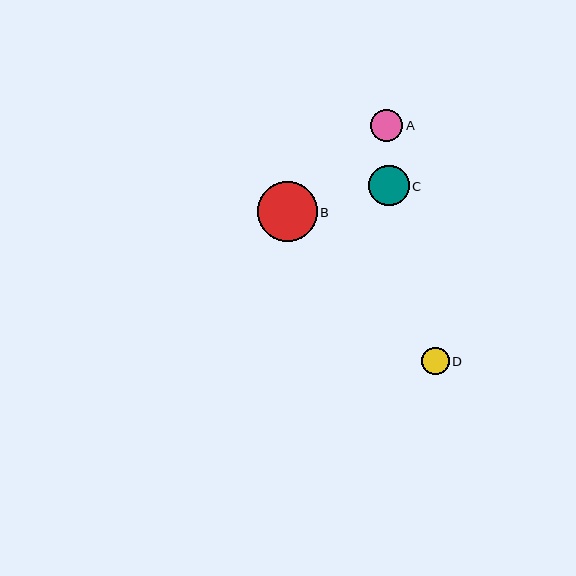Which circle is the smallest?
Circle D is the smallest with a size of approximately 27 pixels.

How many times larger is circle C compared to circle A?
Circle C is approximately 1.3 times the size of circle A.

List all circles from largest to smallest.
From largest to smallest: B, C, A, D.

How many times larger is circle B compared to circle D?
Circle B is approximately 2.2 times the size of circle D.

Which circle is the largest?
Circle B is the largest with a size of approximately 59 pixels.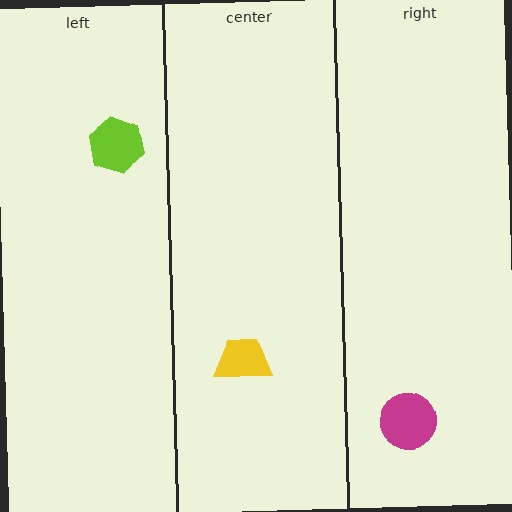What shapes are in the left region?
The lime hexagon.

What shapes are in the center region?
The yellow trapezoid.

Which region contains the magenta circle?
The right region.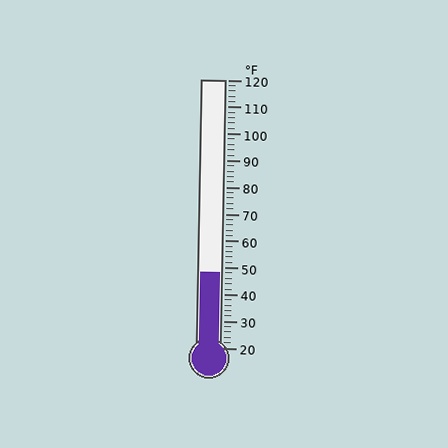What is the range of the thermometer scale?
The thermometer scale ranges from 20°F to 120°F.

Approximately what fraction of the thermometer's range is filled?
The thermometer is filled to approximately 30% of its range.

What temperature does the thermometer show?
The thermometer shows approximately 48°F.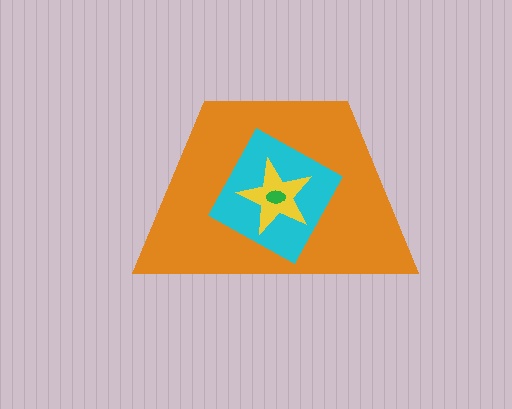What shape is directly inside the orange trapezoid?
The cyan diamond.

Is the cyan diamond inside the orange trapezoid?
Yes.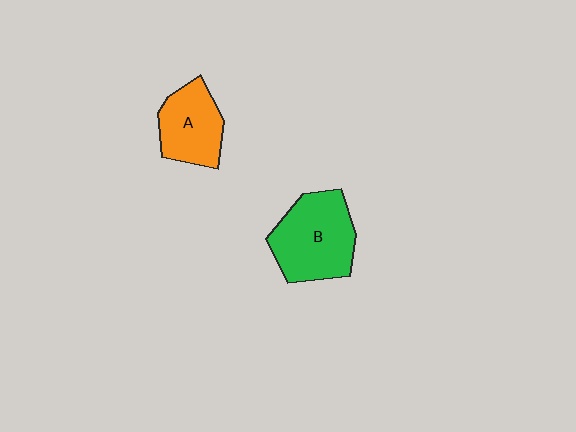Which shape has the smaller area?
Shape A (orange).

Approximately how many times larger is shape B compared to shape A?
Approximately 1.4 times.